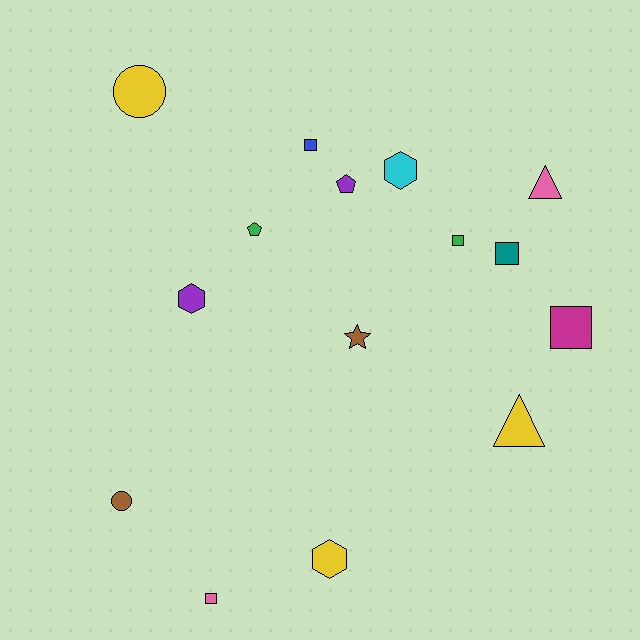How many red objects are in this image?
There are no red objects.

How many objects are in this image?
There are 15 objects.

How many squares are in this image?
There are 5 squares.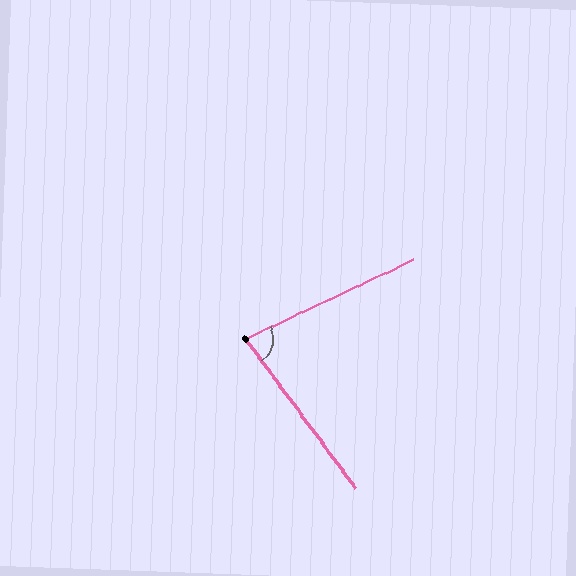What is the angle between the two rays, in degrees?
Approximately 79 degrees.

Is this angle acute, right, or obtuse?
It is acute.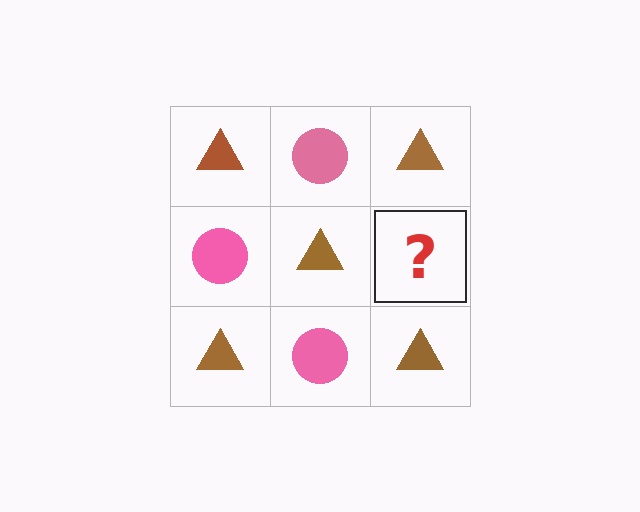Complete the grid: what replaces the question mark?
The question mark should be replaced with a pink circle.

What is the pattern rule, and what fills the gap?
The rule is that it alternates brown triangle and pink circle in a checkerboard pattern. The gap should be filled with a pink circle.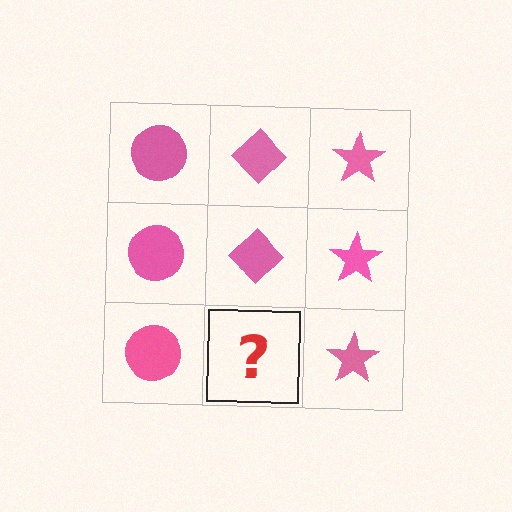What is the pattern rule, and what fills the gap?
The rule is that each column has a consistent shape. The gap should be filled with a pink diamond.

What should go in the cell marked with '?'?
The missing cell should contain a pink diamond.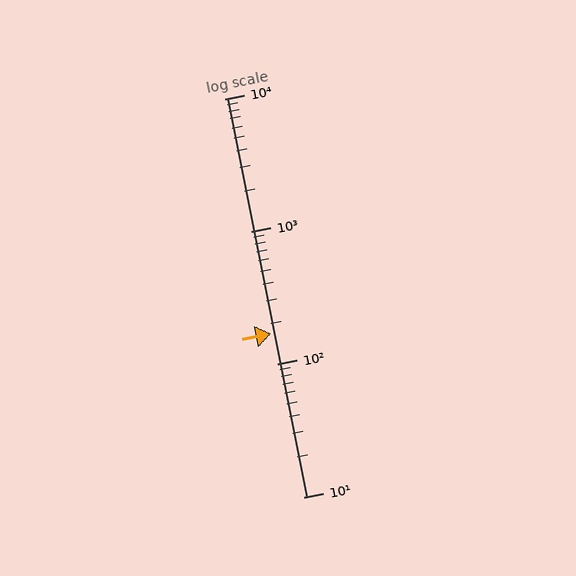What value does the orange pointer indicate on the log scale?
The pointer indicates approximately 170.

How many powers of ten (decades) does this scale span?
The scale spans 3 decades, from 10 to 10000.